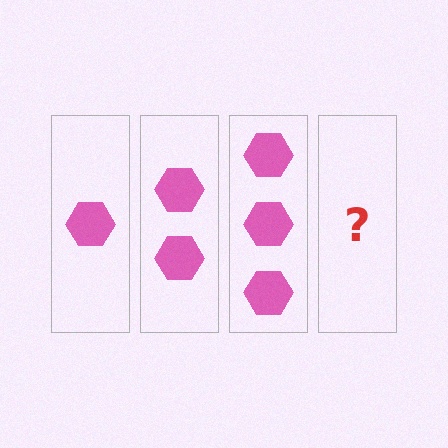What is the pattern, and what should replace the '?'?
The pattern is that each step adds one more hexagon. The '?' should be 4 hexagons.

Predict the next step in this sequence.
The next step is 4 hexagons.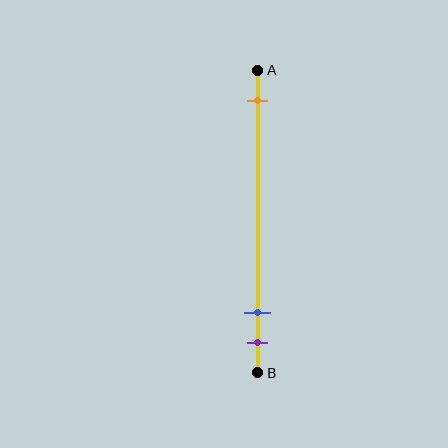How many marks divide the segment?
There are 3 marks dividing the segment.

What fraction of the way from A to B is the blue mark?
The blue mark is approximately 80% (0.8) of the way from A to B.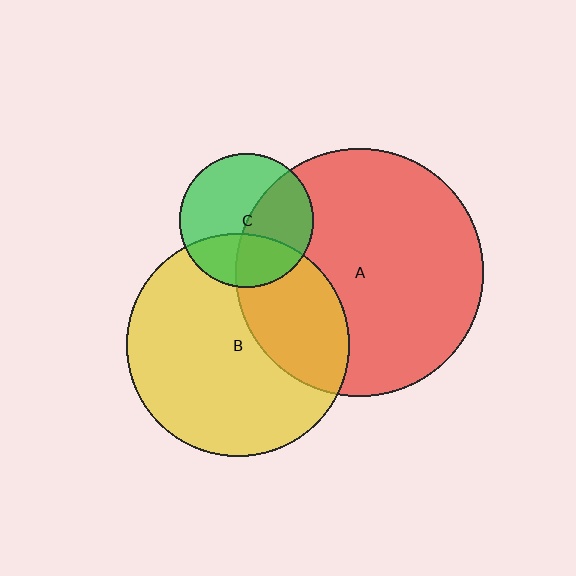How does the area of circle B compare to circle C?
Approximately 2.8 times.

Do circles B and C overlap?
Yes.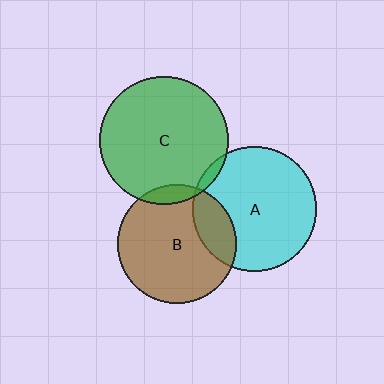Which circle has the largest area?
Circle C (green).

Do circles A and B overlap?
Yes.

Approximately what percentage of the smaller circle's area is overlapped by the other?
Approximately 20%.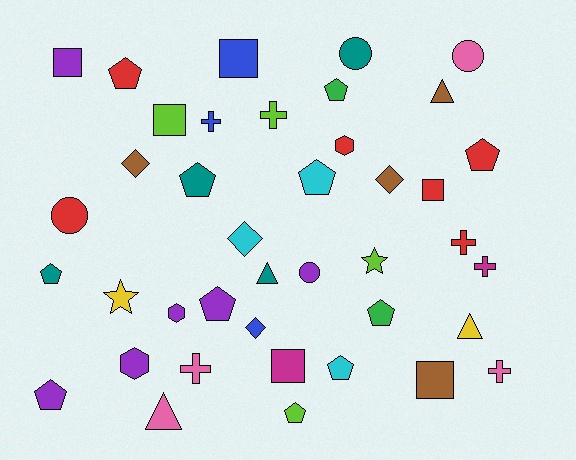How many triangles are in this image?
There are 4 triangles.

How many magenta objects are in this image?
There are 2 magenta objects.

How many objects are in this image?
There are 40 objects.